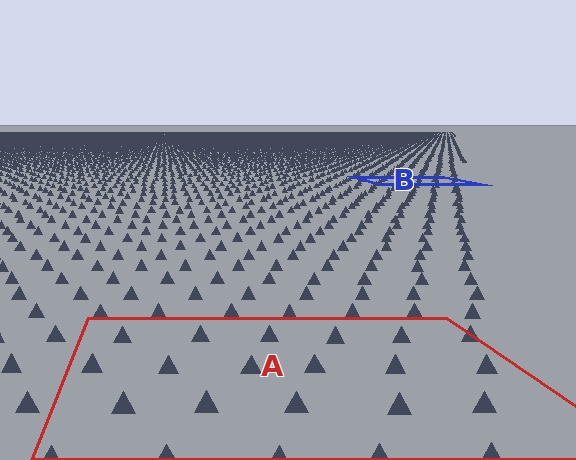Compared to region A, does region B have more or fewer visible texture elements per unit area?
Region B has more texture elements per unit area — they are packed more densely because it is farther away.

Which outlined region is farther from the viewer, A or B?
Region B is farther from the viewer — the texture elements inside it appear smaller and more densely packed.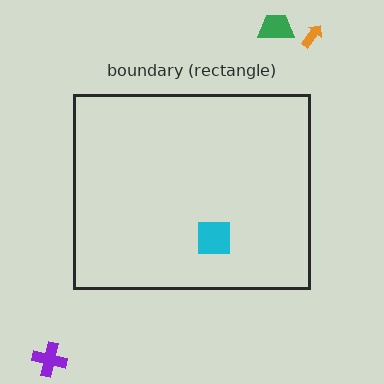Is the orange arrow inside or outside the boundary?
Outside.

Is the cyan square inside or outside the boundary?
Inside.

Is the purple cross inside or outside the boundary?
Outside.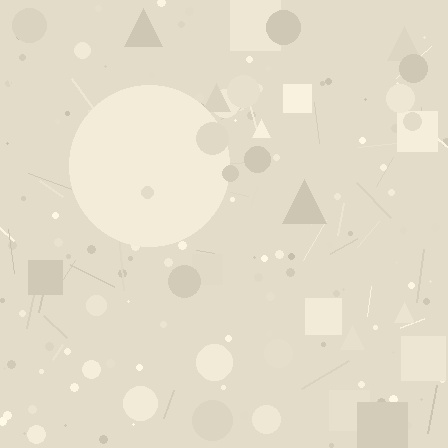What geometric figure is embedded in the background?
A circle is embedded in the background.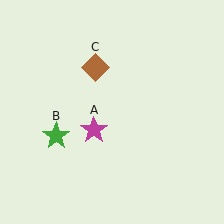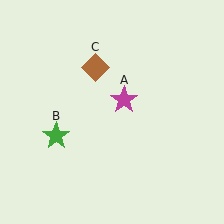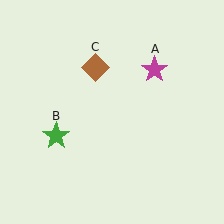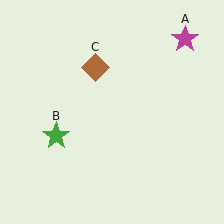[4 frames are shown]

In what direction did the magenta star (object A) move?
The magenta star (object A) moved up and to the right.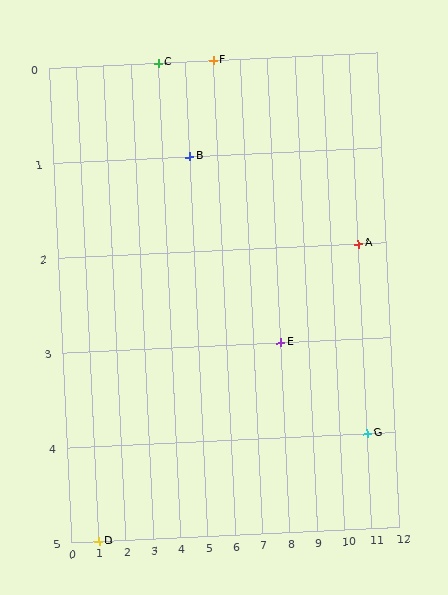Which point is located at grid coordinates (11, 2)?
Point A is at (11, 2).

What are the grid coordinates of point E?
Point E is at grid coordinates (8, 3).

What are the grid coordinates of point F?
Point F is at grid coordinates (6, 0).